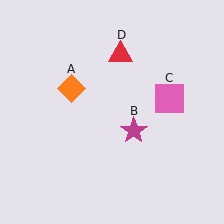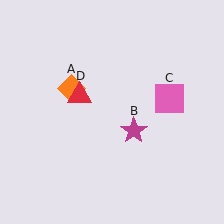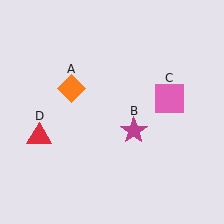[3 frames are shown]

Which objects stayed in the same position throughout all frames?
Orange diamond (object A) and magenta star (object B) and pink square (object C) remained stationary.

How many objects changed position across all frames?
1 object changed position: red triangle (object D).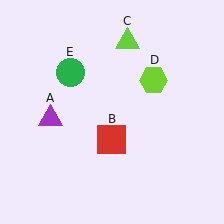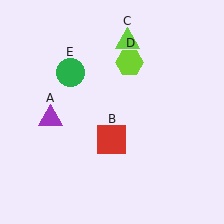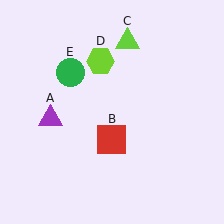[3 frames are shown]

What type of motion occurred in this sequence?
The lime hexagon (object D) rotated counterclockwise around the center of the scene.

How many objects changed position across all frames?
1 object changed position: lime hexagon (object D).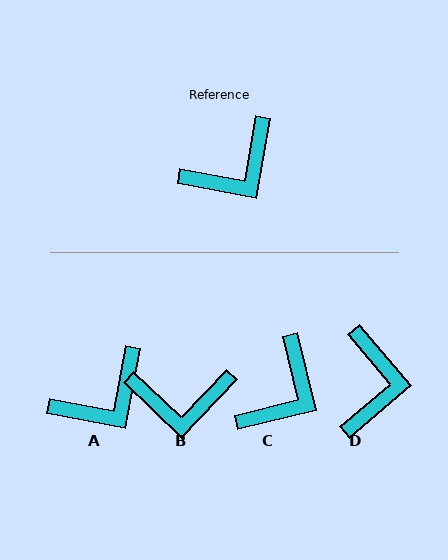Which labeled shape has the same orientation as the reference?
A.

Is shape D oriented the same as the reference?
No, it is off by about 51 degrees.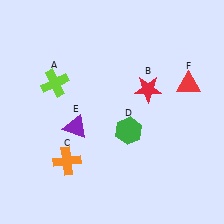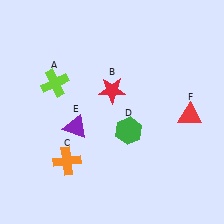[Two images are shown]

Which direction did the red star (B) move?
The red star (B) moved left.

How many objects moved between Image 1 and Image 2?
2 objects moved between the two images.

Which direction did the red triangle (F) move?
The red triangle (F) moved down.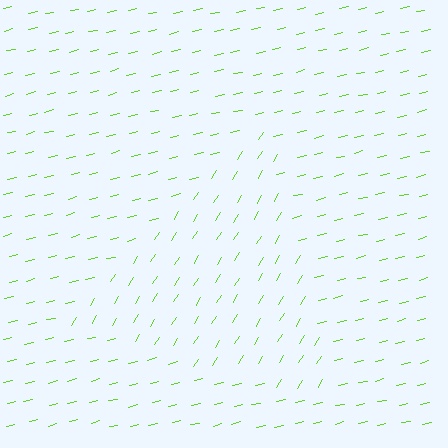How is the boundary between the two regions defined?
The boundary is defined purely by a change in line orientation (approximately 45 degrees difference). All lines are the same color and thickness.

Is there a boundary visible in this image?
Yes, there is a texture boundary formed by a change in line orientation.